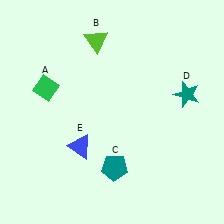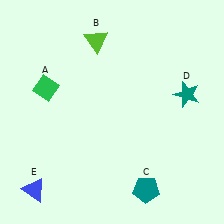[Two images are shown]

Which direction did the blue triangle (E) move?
The blue triangle (E) moved left.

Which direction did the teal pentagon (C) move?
The teal pentagon (C) moved right.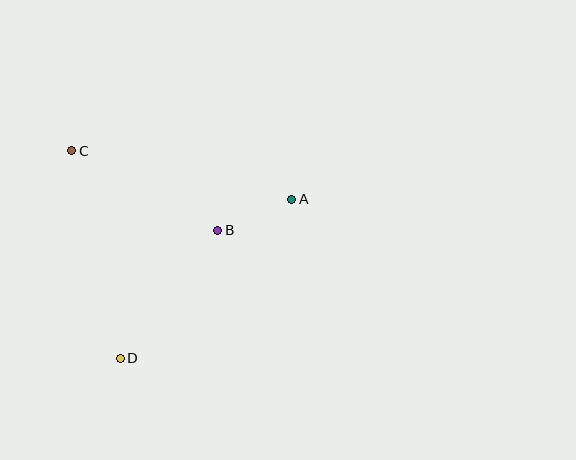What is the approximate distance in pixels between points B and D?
The distance between B and D is approximately 161 pixels.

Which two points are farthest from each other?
Points A and D are farthest from each other.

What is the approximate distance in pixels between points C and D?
The distance between C and D is approximately 213 pixels.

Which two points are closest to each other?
Points A and B are closest to each other.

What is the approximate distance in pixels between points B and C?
The distance between B and C is approximately 167 pixels.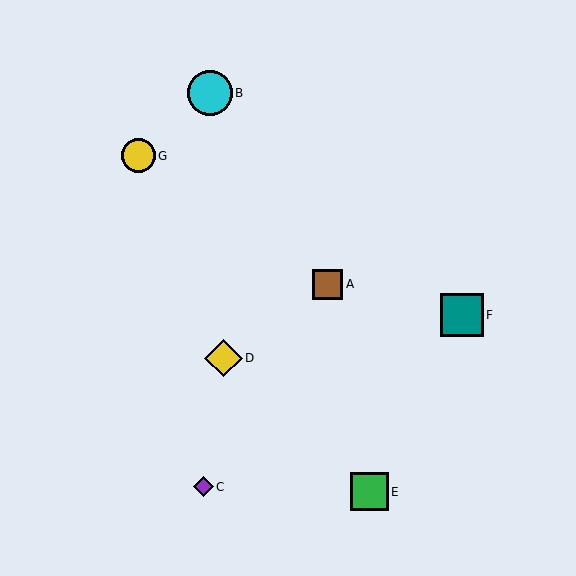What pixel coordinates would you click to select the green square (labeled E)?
Click at (370, 492) to select the green square E.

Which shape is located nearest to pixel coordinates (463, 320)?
The teal square (labeled F) at (462, 315) is nearest to that location.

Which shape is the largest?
The cyan circle (labeled B) is the largest.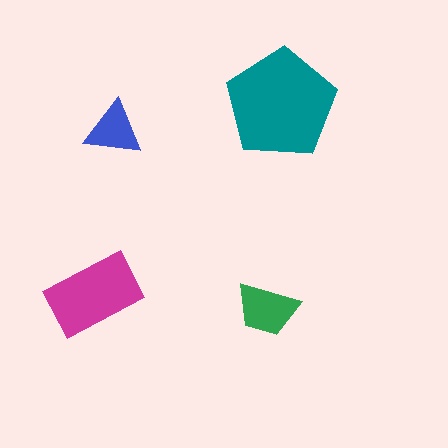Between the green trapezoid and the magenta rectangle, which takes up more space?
The magenta rectangle.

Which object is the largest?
The teal pentagon.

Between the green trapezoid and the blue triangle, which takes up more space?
The green trapezoid.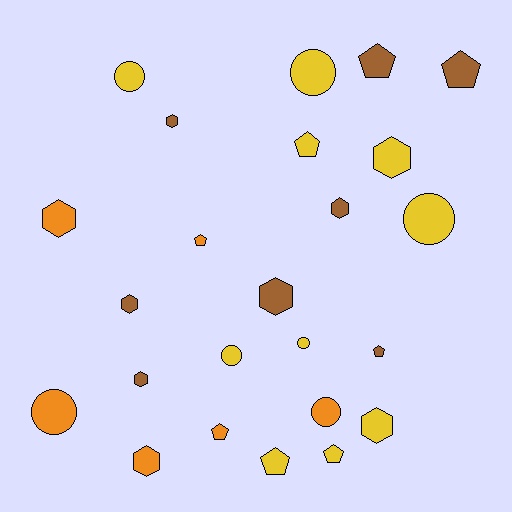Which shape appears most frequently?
Hexagon, with 9 objects.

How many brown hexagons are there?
There are 5 brown hexagons.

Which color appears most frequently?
Yellow, with 10 objects.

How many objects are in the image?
There are 24 objects.